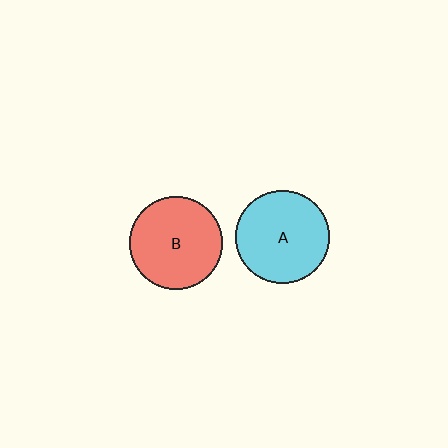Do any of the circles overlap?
No, none of the circles overlap.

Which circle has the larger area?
Circle A (cyan).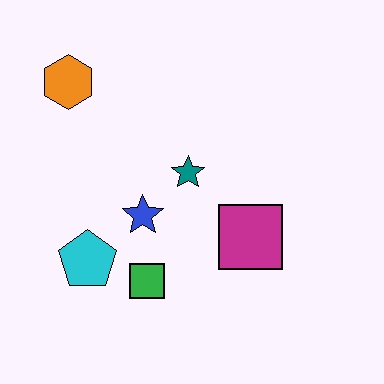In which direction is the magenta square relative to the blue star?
The magenta square is to the right of the blue star.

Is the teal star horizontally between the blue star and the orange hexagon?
No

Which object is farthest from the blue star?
The orange hexagon is farthest from the blue star.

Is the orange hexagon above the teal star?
Yes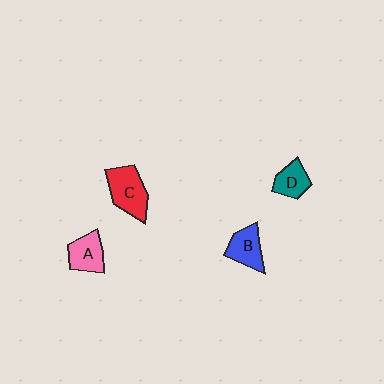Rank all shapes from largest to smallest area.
From largest to smallest: C (red), A (pink), B (blue), D (teal).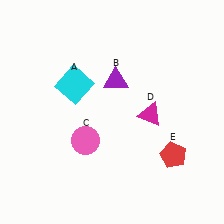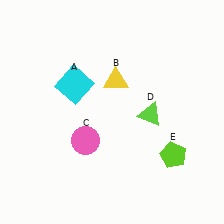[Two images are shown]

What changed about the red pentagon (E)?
In Image 1, E is red. In Image 2, it changed to lime.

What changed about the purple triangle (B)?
In Image 1, B is purple. In Image 2, it changed to yellow.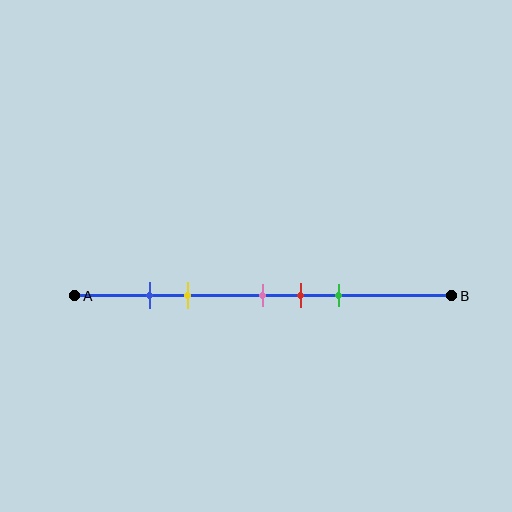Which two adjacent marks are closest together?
The blue and yellow marks are the closest adjacent pair.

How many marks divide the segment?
There are 5 marks dividing the segment.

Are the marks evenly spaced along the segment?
No, the marks are not evenly spaced.